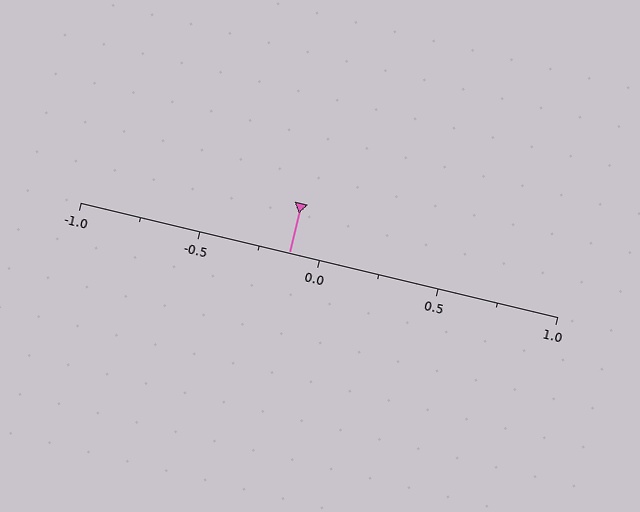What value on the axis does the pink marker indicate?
The marker indicates approximately -0.12.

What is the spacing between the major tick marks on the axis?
The major ticks are spaced 0.5 apart.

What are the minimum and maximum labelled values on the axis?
The axis runs from -1.0 to 1.0.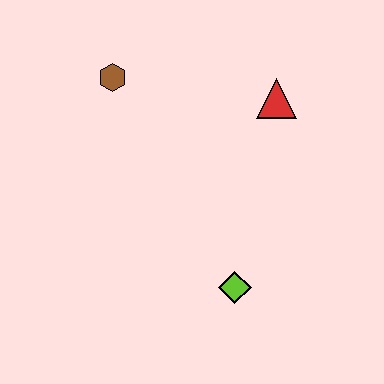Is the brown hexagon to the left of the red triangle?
Yes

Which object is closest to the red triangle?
The brown hexagon is closest to the red triangle.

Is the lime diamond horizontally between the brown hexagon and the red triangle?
Yes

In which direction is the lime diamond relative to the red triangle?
The lime diamond is below the red triangle.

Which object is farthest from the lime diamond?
The brown hexagon is farthest from the lime diamond.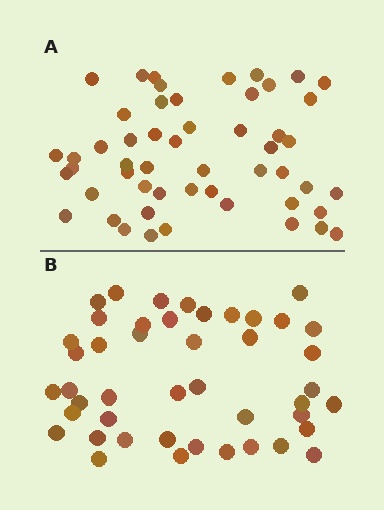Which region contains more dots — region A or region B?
Region A (the top region) has more dots.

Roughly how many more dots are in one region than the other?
Region A has roughly 8 or so more dots than region B.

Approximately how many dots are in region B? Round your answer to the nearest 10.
About 40 dots. (The exact count is 45, which rounds to 40.)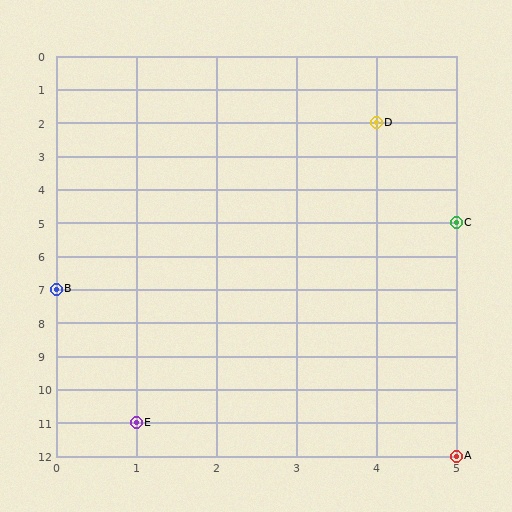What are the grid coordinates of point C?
Point C is at grid coordinates (5, 5).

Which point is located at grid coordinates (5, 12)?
Point A is at (5, 12).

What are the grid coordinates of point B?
Point B is at grid coordinates (0, 7).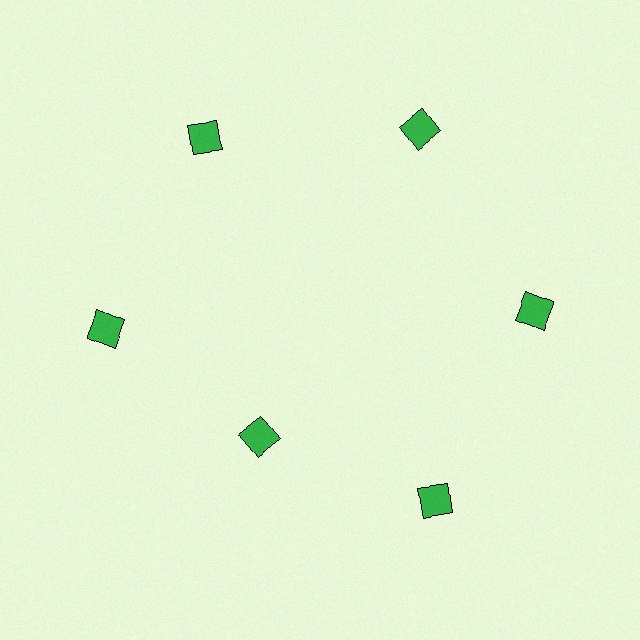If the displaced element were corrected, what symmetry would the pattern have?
It would have 6-fold rotational symmetry — the pattern would map onto itself every 60 degrees.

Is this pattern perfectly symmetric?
No. The 6 green squares are arranged in a ring, but one element near the 7 o'clock position is pulled inward toward the center, breaking the 6-fold rotational symmetry.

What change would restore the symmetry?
The symmetry would be restored by moving it outward, back onto the ring so that all 6 squares sit at equal angles and equal distance from the center.